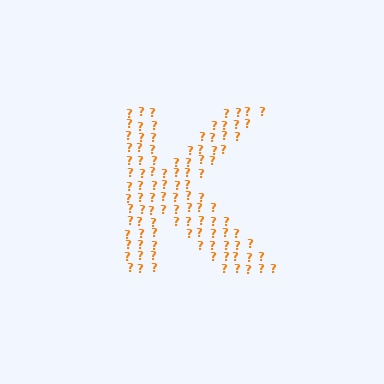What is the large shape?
The large shape is the letter K.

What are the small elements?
The small elements are question marks.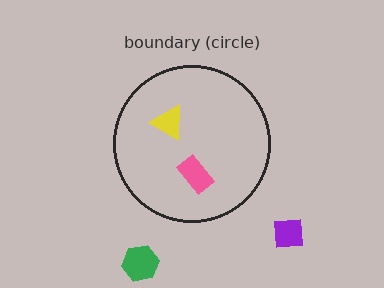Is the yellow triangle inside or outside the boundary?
Inside.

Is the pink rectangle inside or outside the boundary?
Inside.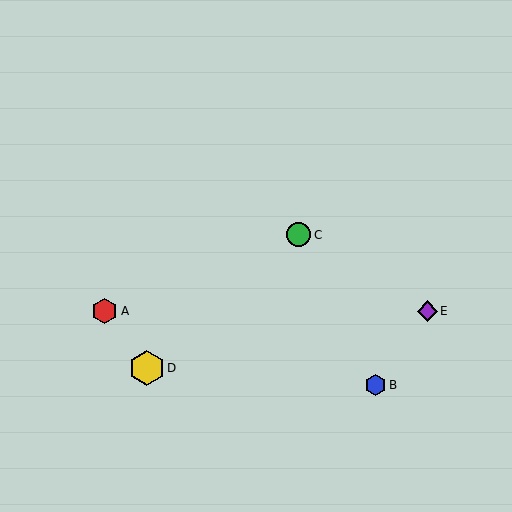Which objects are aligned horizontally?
Objects A, E are aligned horizontally.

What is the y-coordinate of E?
Object E is at y≈311.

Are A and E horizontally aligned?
Yes, both are at y≈311.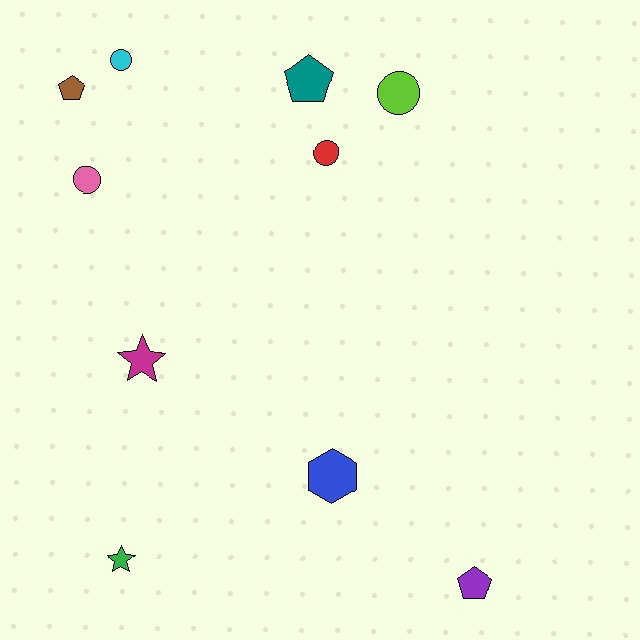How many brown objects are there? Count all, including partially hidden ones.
There is 1 brown object.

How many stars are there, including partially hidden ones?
There are 2 stars.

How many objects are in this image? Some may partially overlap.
There are 10 objects.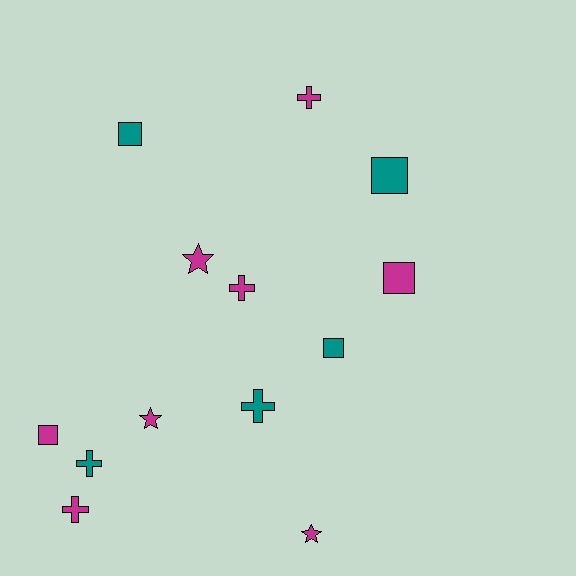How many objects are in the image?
There are 13 objects.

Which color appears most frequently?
Magenta, with 8 objects.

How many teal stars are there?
There are no teal stars.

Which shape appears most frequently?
Square, with 5 objects.